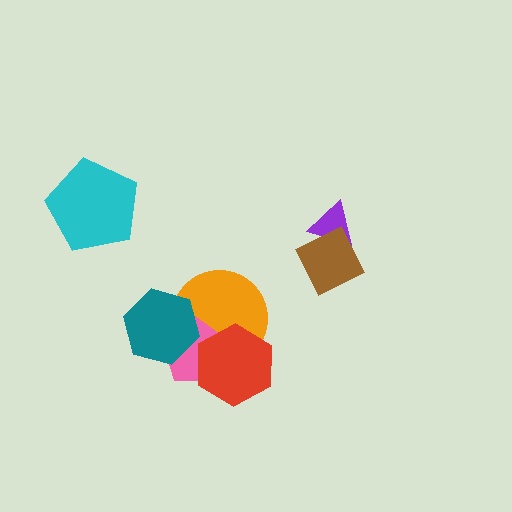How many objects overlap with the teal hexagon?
2 objects overlap with the teal hexagon.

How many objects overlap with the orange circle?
3 objects overlap with the orange circle.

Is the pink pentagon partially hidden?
Yes, it is partially covered by another shape.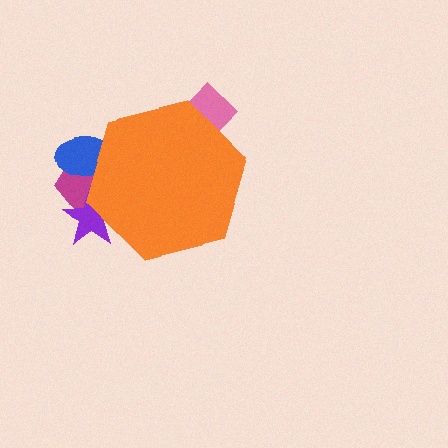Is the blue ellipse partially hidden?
Yes, the blue ellipse is partially hidden behind the orange hexagon.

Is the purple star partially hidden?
Yes, the purple star is partially hidden behind the orange hexagon.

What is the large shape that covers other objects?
An orange hexagon.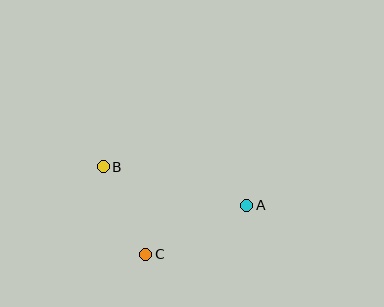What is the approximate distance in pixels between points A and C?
The distance between A and C is approximately 112 pixels.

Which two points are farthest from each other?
Points A and B are farthest from each other.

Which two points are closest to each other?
Points B and C are closest to each other.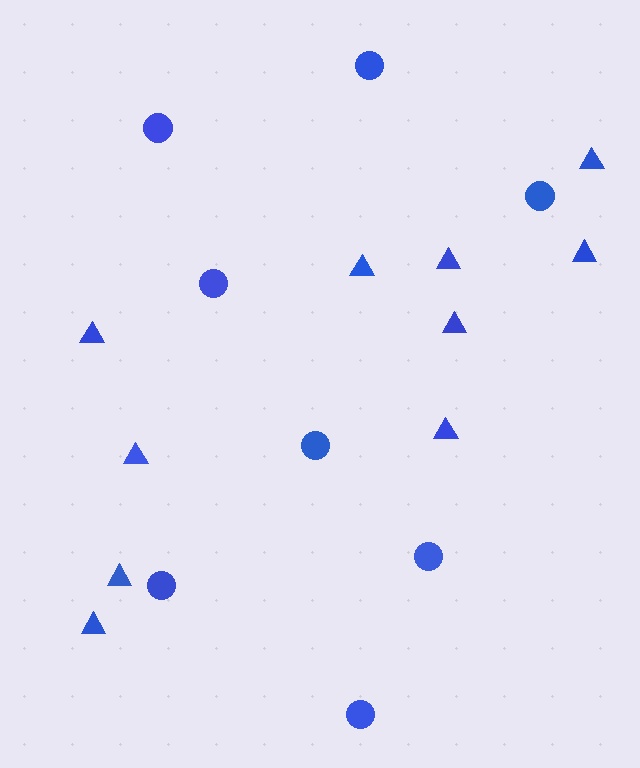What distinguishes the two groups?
There are 2 groups: one group of circles (8) and one group of triangles (10).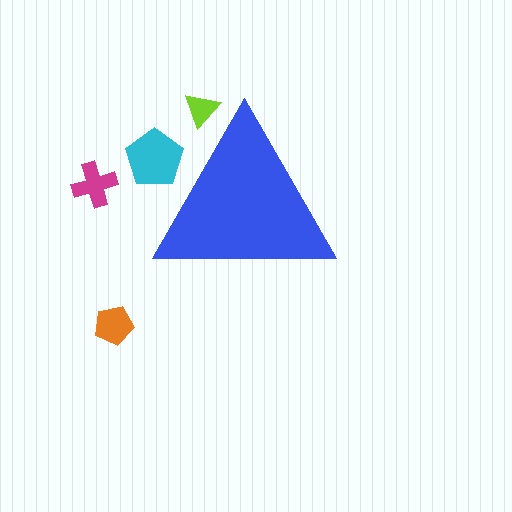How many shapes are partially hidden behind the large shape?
2 shapes are partially hidden.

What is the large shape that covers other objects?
A blue triangle.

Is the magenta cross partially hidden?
No, the magenta cross is fully visible.